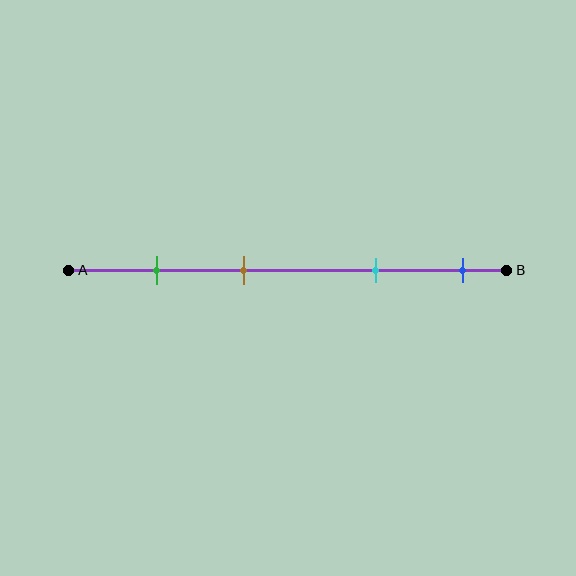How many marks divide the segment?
There are 4 marks dividing the segment.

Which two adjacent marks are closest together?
The green and brown marks are the closest adjacent pair.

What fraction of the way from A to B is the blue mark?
The blue mark is approximately 90% (0.9) of the way from A to B.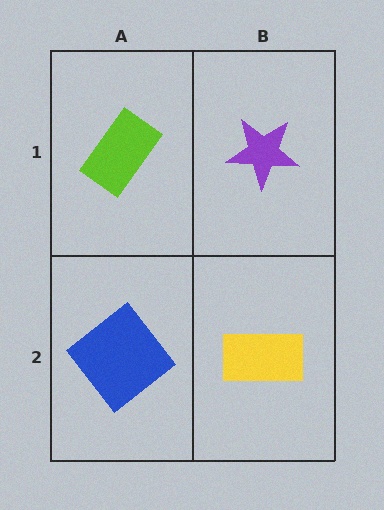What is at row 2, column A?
A blue diamond.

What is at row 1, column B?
A purple star.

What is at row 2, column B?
A yellow rectangle.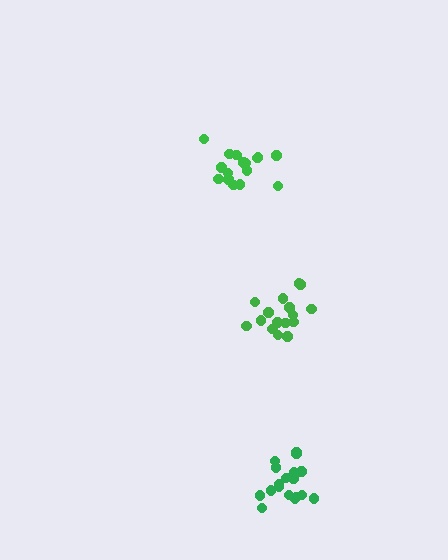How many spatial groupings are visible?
There are 3 spatial groupings.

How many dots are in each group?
Group 1: 20 dots, Group 2: 16 dots, Group 3: 16 dots (52 total).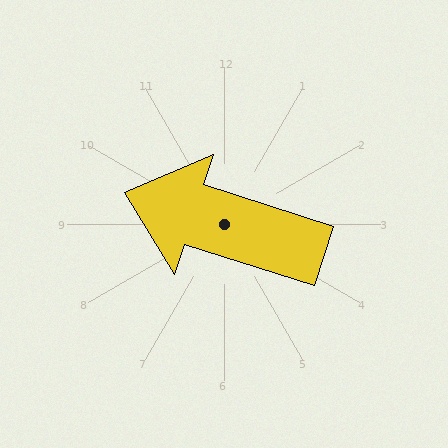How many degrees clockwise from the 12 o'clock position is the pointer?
Approximately 288 degrees.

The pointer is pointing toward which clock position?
Roughly 10 o'clock.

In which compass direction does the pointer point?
West.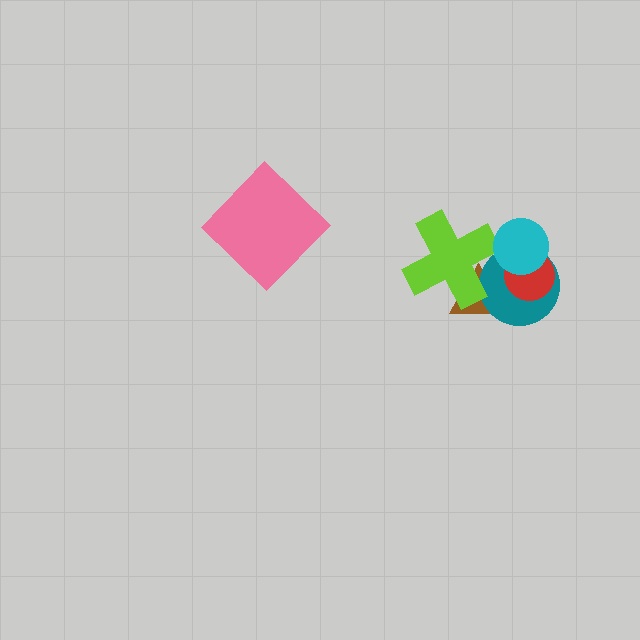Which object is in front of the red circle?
The cyan circle is in front of the red circle.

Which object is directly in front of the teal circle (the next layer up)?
The red circle is directly in front of the teal circle.